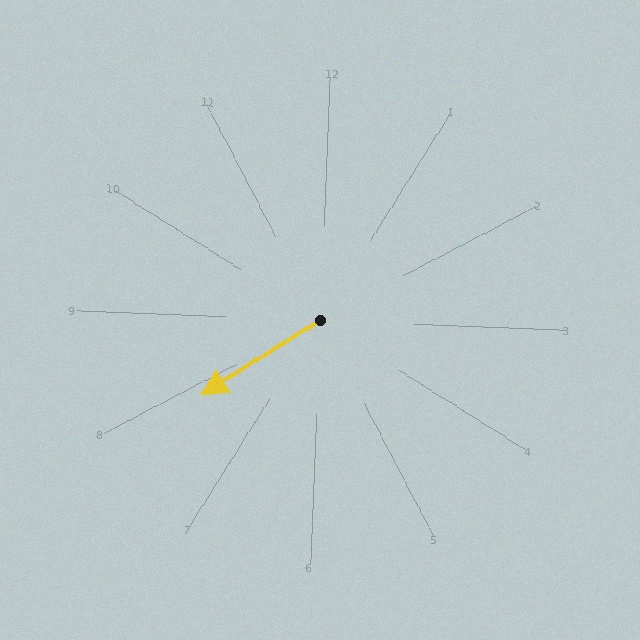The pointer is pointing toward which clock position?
Roughly 8 o'clock.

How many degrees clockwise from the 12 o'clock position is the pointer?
Approximately 235 degrees.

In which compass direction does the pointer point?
Southwest.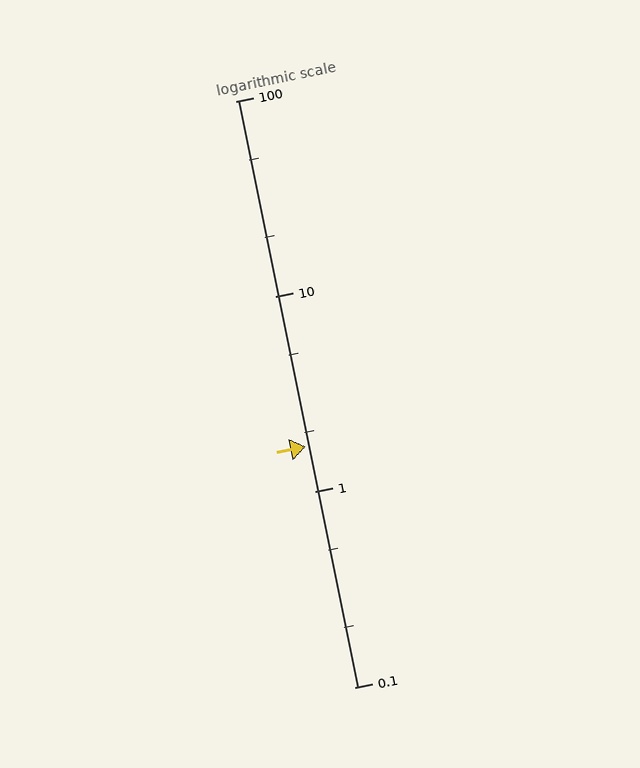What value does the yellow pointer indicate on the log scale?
The pointer indicates approximately 1.7.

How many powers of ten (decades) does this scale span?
The scale spans 3 decades, from 0.1 to 100.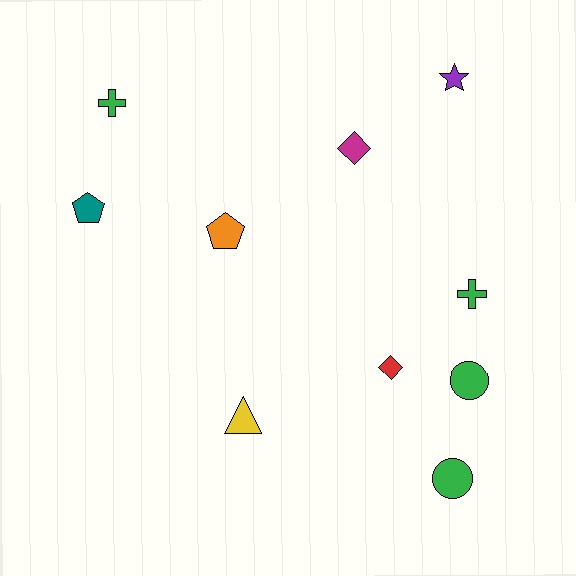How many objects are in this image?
There are 10 objects.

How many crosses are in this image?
There are 2 crosses.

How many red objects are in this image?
There is 1 red object.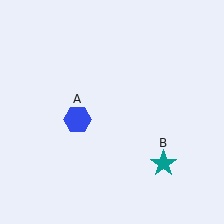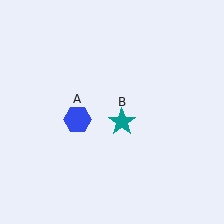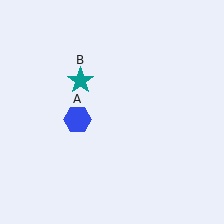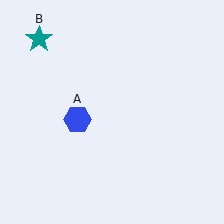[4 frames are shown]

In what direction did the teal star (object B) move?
The teal star (object B) moved up and to the left.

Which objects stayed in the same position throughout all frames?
Blue hexagon (object A) remained stationary.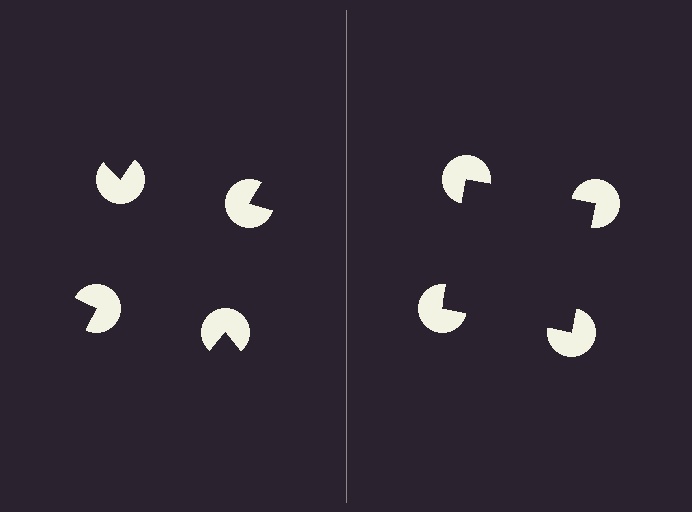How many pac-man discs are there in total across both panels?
8 — 4 on each side.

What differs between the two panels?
The pac-man discs are positioned identically on both sides; only the wedge orientations differ. On the right they align to a square; on the left they are misaligned.